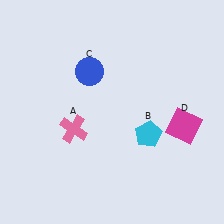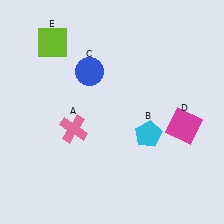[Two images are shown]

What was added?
A lime square (E) was added in Image 2.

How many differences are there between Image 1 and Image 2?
There is 1 difference between the two images.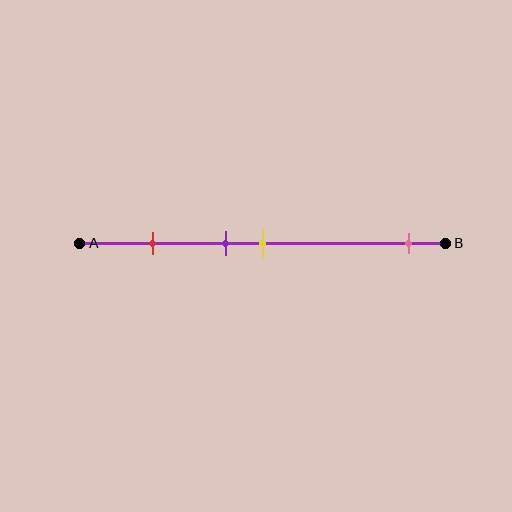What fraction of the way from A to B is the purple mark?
The purple mark is approximately 40% (0.4) of the way from A to B.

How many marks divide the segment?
There are 4 marks dividing the segment.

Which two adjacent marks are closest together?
The purple and yellow marks are the closest adjacent pair.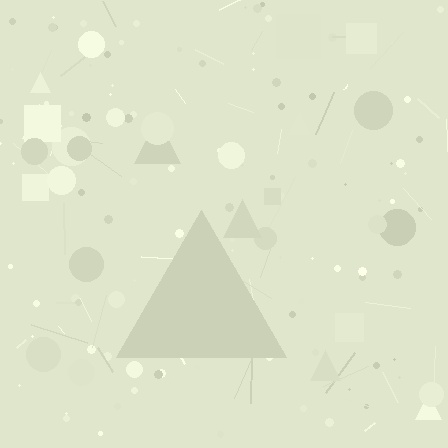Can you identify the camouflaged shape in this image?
The camouflaged shape is a triangle.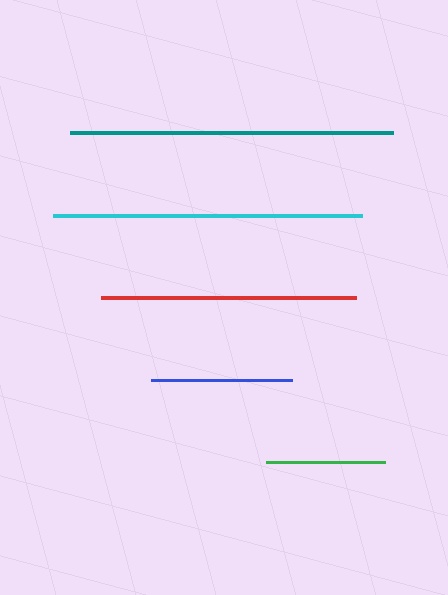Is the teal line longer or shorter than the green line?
The teal line is longer than the green line.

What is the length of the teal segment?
The teal segment is approximately 322 pixels long.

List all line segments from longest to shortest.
From longest to shortest: teal, cyan, red, blue, green.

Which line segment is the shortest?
The green line is the shortest at approximately 119 pixels.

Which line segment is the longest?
The teal line is the longest at approximately 322 pixels.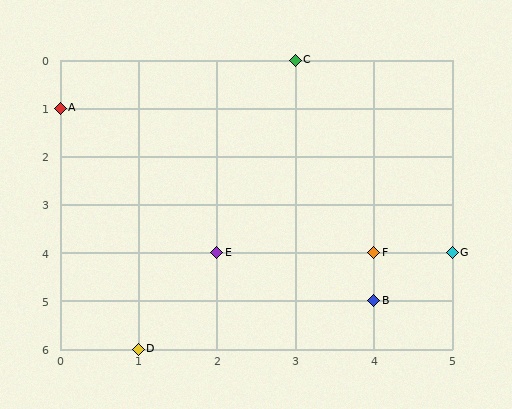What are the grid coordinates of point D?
Point D is at grid coordinates (1, 6).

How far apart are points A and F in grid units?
Points A and F are 4 columns and 3 rows apart (about 5.0 grid units diagonally).